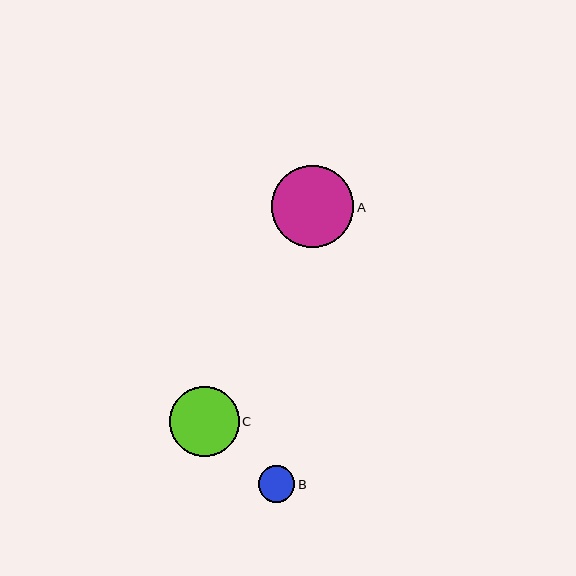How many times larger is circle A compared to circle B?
Circle A is approximately 2.2 times the size of circle B.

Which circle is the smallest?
Circle B is the smallest with a size of approximately 37 pixels.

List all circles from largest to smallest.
From largest to smallest: A, C, B.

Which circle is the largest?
Circle A is the largest with a size of approximately 82 pixels.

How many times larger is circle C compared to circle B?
Circle C is approximately 1.9 times the size of circle B.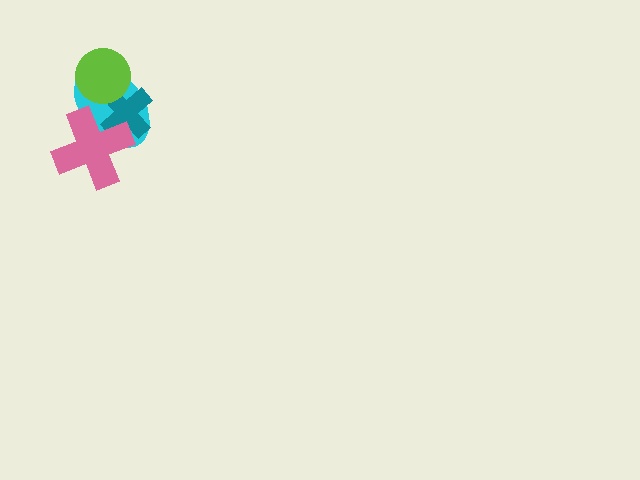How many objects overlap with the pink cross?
2 objects overlap with the pink cross.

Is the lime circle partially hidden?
No, no other shape covers it.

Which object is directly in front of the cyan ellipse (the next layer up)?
The teal cross is directly in front of the cyan ellipse.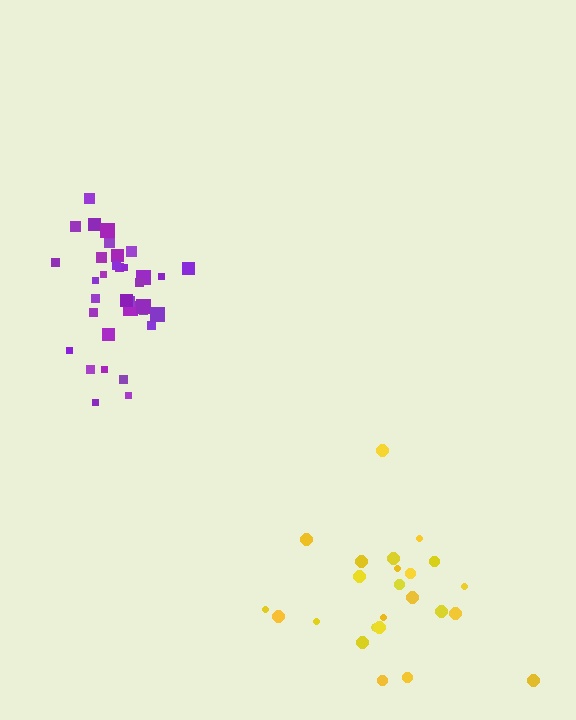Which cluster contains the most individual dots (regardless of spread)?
Purple (35).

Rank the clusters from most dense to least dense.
purple, yellow.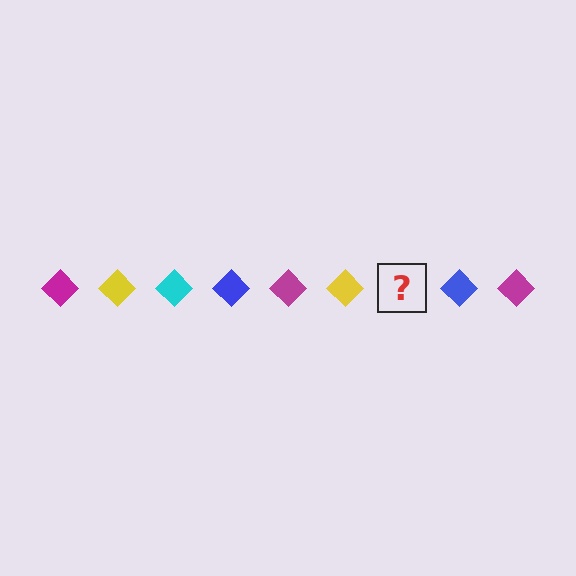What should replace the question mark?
The question mark should be replaced with a cyan diamond.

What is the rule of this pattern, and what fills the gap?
The rule is that the pattern cycles through magenta, yellow, cyan, blue diamonds. The gap should be filled with a cyan diamond.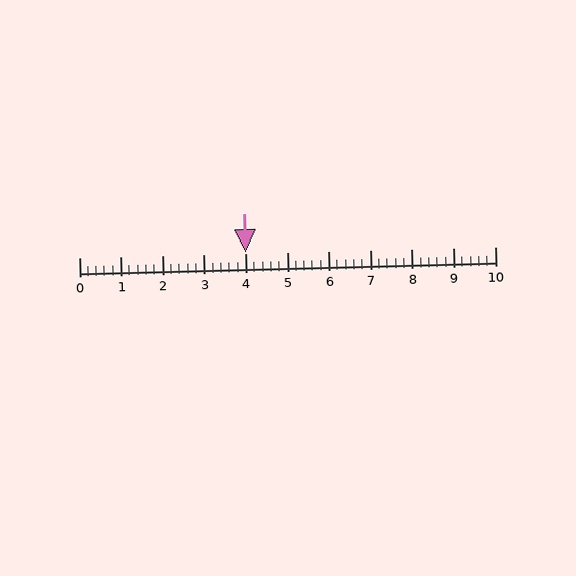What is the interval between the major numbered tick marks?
The major tick marks are spaced 1 units apart.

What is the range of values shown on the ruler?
The ruler shows values from 0 to 10.